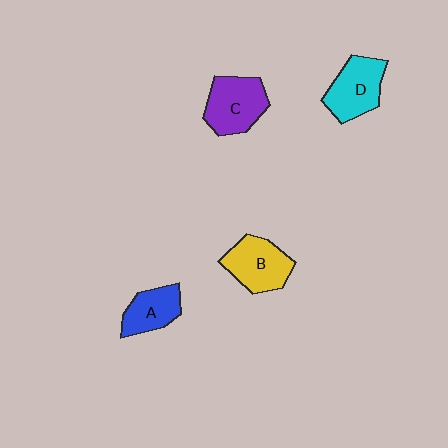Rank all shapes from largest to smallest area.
From largest to smallest: C (purple), B (yellow), D (cyan), A (blue).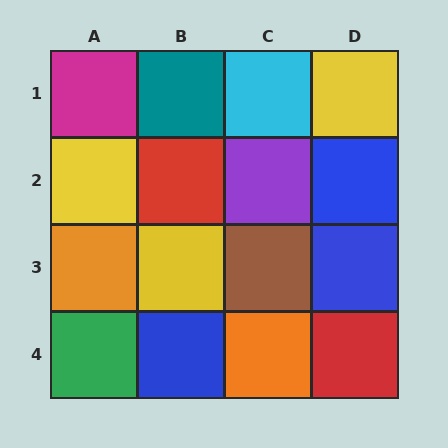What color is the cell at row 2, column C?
Purple.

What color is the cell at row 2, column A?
Yellow.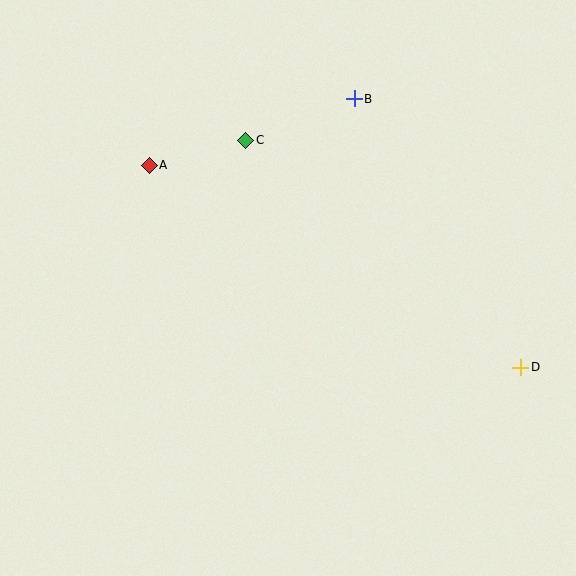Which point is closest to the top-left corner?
Point A is closest to the top-left corner.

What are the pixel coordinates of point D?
Point D is at (521, 367).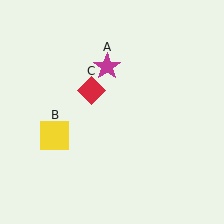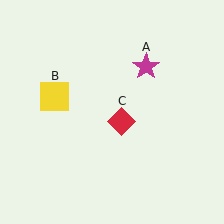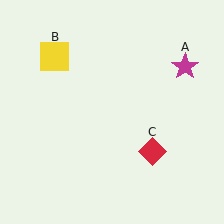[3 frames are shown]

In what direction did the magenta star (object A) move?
The magenta star (object A) moved right.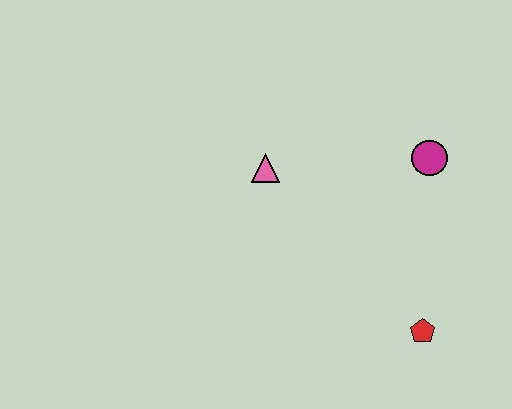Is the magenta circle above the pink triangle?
Yes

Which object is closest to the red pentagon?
The magenta circle is closest to the red pentagon.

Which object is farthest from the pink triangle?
The red pentagon is farthest from the pink triangle.